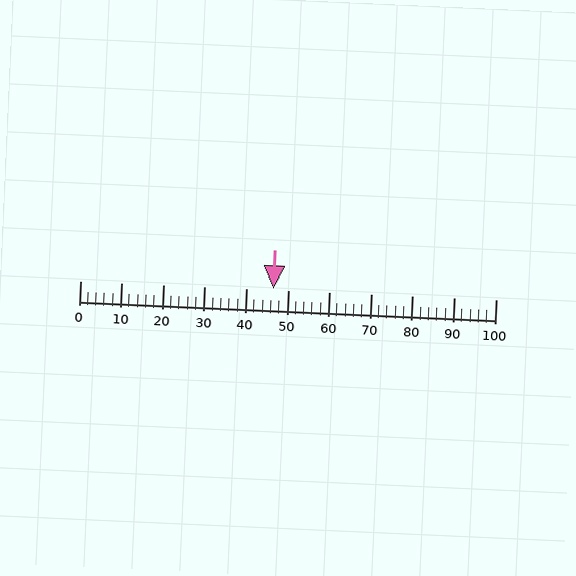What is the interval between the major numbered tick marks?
The major tick marks are spaced 10 units apart.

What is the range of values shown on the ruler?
The ruler shows values from 0 to 100.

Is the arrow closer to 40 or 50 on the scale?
The arrow is closer to 50.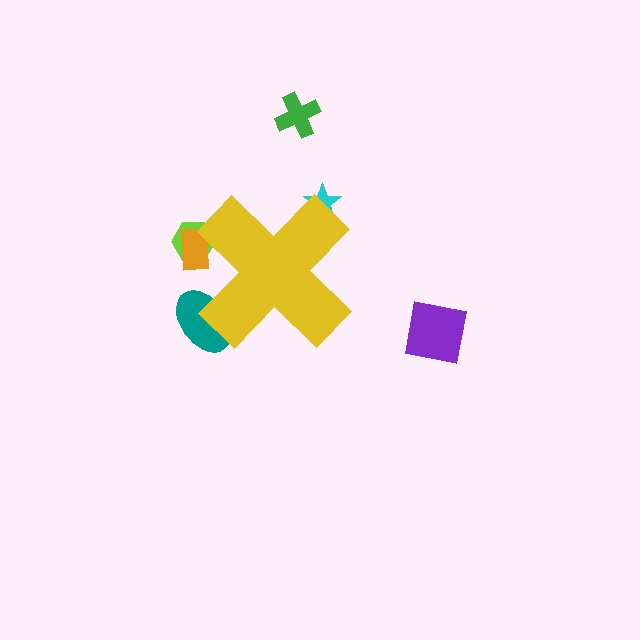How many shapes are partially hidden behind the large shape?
4 shapes are partially hidden.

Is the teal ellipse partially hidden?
Yes, the teal ellipse is partially hidden behind the yellow cross.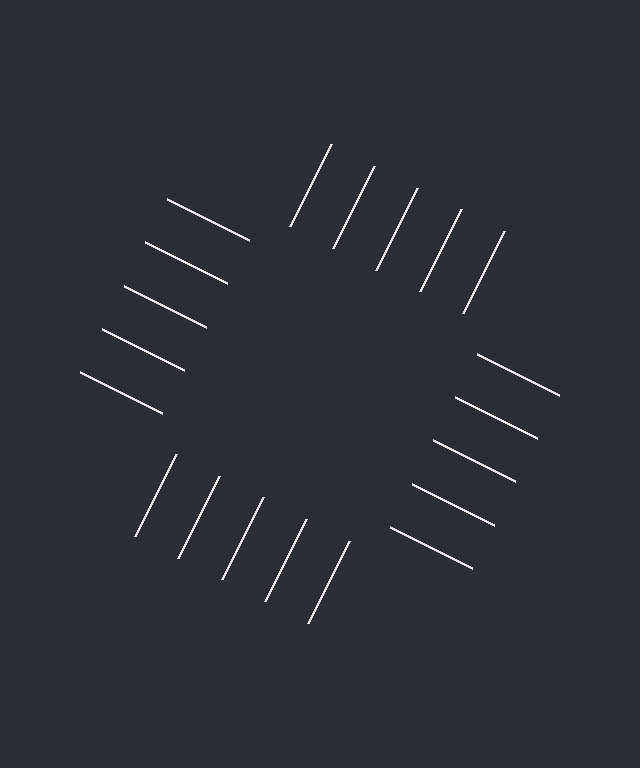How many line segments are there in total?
20 — 5 along each of the 4 edges.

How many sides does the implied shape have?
4 sides — the line-ends trace a square.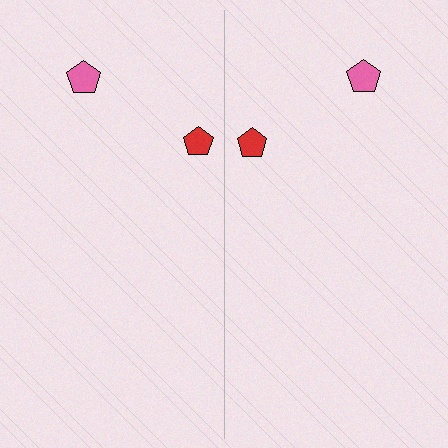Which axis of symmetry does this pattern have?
The pattern has a vertical axis of symmetry running through the center of the image.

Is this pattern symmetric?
Yes, this pattern has bilateral (reflection) symmetry.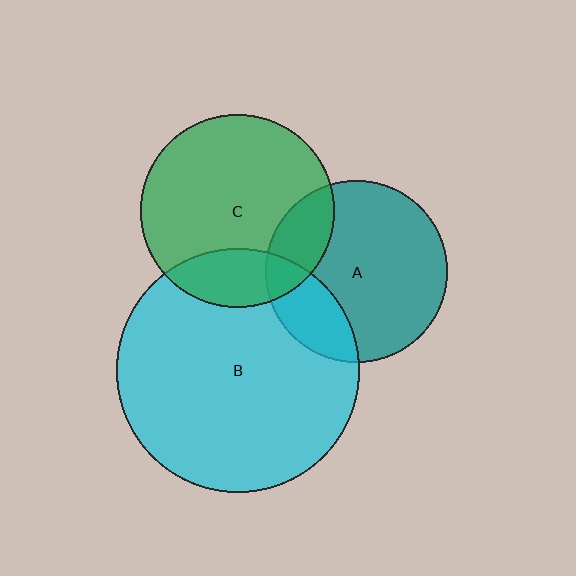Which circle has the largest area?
Circle B (cyan).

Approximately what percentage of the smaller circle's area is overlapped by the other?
Approximately 20%.